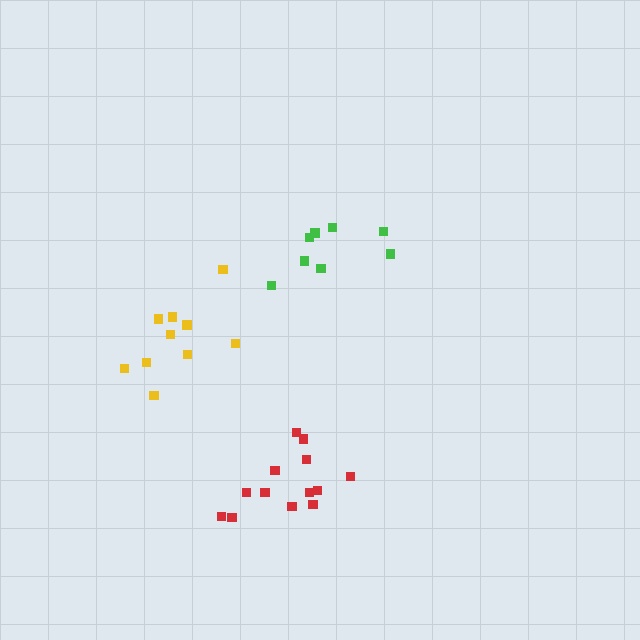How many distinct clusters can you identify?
There are 3 distinct clusters.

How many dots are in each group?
Group 1: 10 dots, Group 2: 13 dots, Group 3: 8 dots (31 total).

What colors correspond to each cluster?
The clusters are colored: yellow, red, green.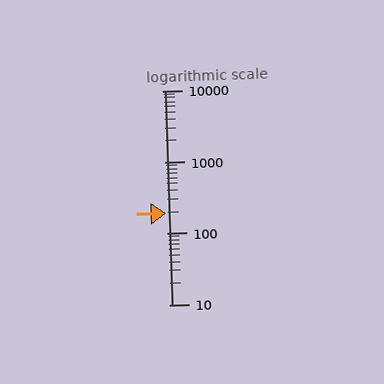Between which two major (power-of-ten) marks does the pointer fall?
The pointer is between 100 and 1000.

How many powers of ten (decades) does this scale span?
The scale spans 3 decades, from 10 to 10000.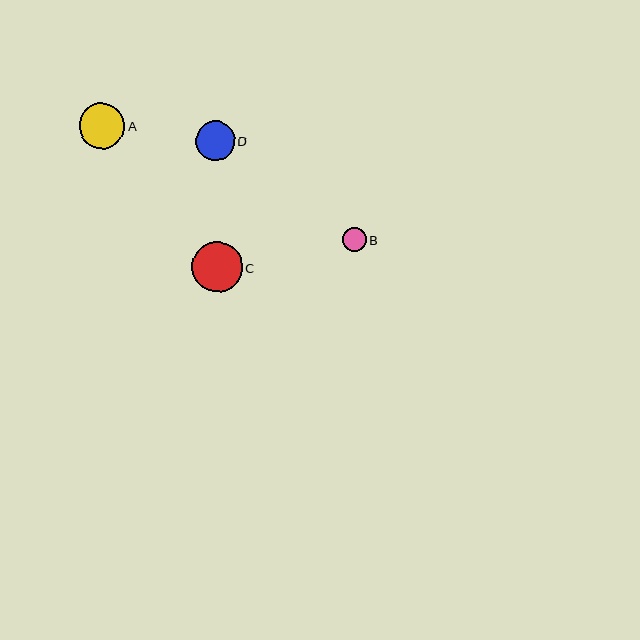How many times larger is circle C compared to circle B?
Circle C is approximately 2.1 times the size of circle B.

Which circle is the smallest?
Circle B is the smallest with a size of approximately 24 pixels.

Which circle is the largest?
Circle C is the largest with a size of approximately 50 pixels.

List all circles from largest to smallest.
From largest to smallest: C, A, D, B.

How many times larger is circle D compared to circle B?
Circle D is approximately 1.7 times the size of circle B.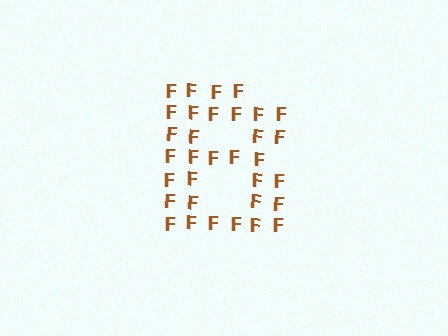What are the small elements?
The small elements are letter F's.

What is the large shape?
The large shape is the letter B.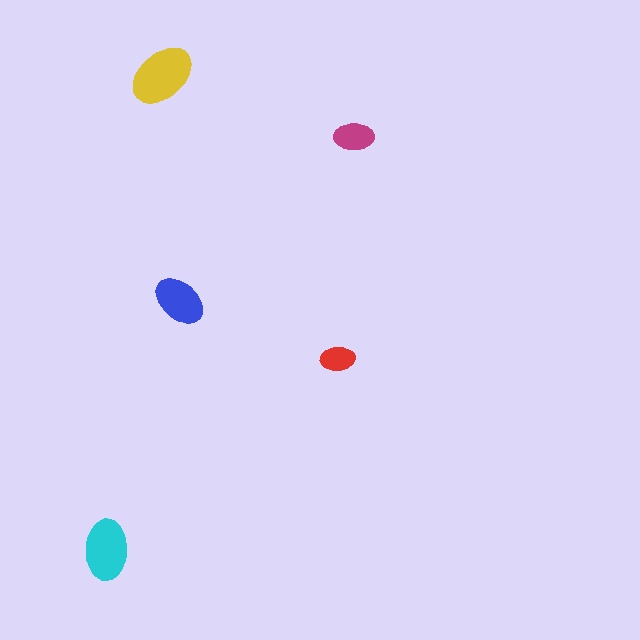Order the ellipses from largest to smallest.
the yellow one, the cyan one, the blue one, the magenta one, the red one.